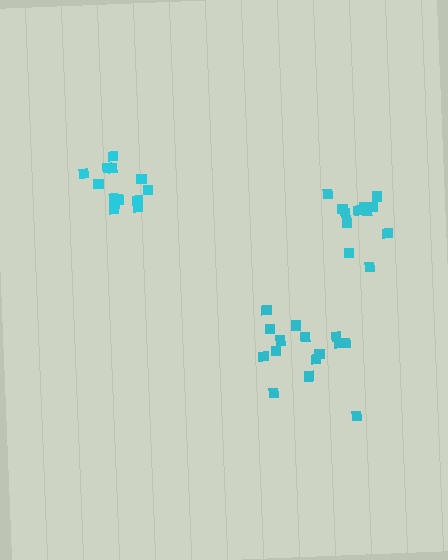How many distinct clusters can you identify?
There are 3 distinct clusters.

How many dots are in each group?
Group 1: 13 dots, Group 2: 15 dots, Group 3: 13 dots (41 total).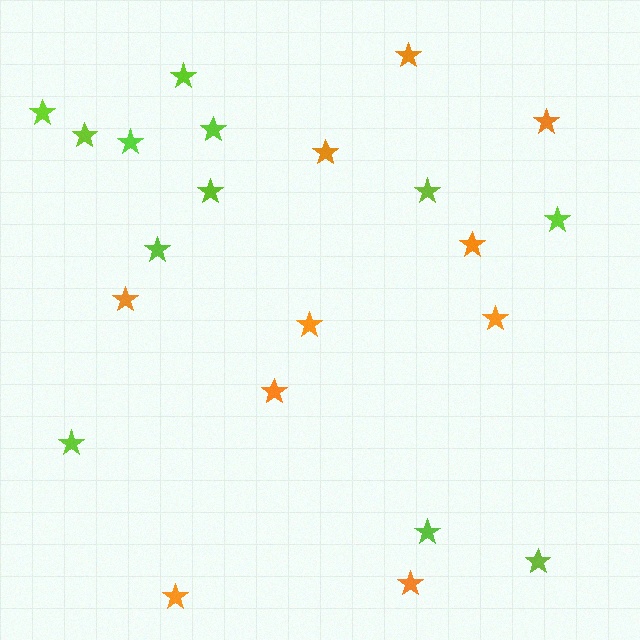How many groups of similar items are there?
There are 2 groups: one group of lime stars (12) and one group of orange stars (10).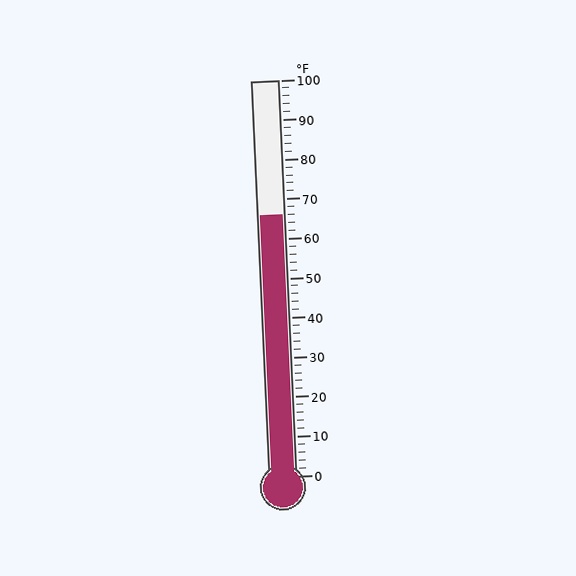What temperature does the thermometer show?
The thermometer shows approximately 66°F.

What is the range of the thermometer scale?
The thermometer scale ranges from 0°F to 100°F.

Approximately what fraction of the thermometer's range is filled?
The thermometer is filled to approximately 65% of its range.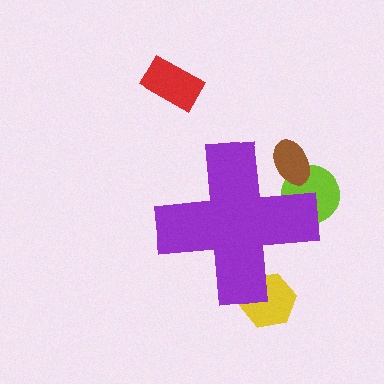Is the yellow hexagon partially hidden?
Yes, the yellow hexagon is partially hidden behind the purple cross.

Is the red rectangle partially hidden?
No, the red rectangle is fully visible.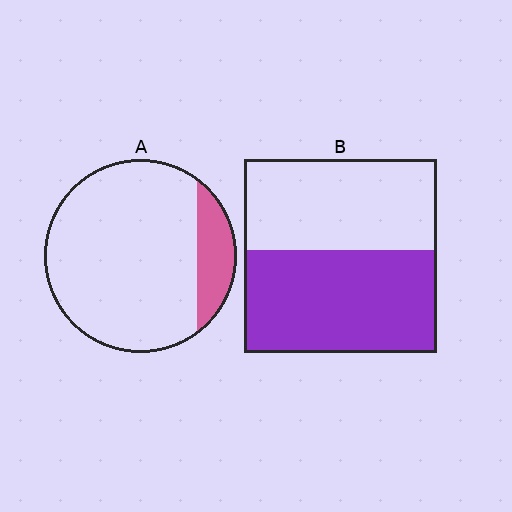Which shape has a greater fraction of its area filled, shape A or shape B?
Shape B.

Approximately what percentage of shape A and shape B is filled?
A is approximately 15% and B is approximately 55%.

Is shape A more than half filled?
No.